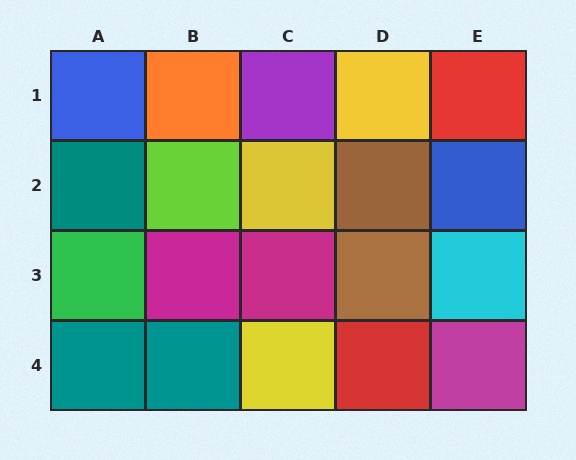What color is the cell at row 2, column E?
Blue.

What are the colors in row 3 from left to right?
Green, magenta, magenta, brown, cyan.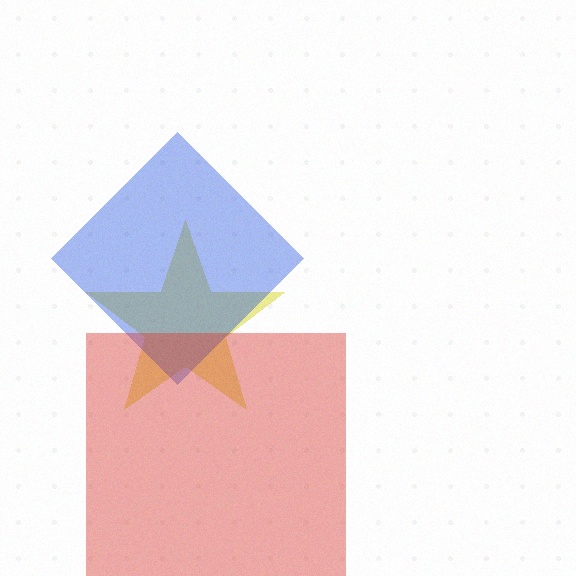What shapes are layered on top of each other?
The layered shapes are: a yellow star, a blue diamond, a red square.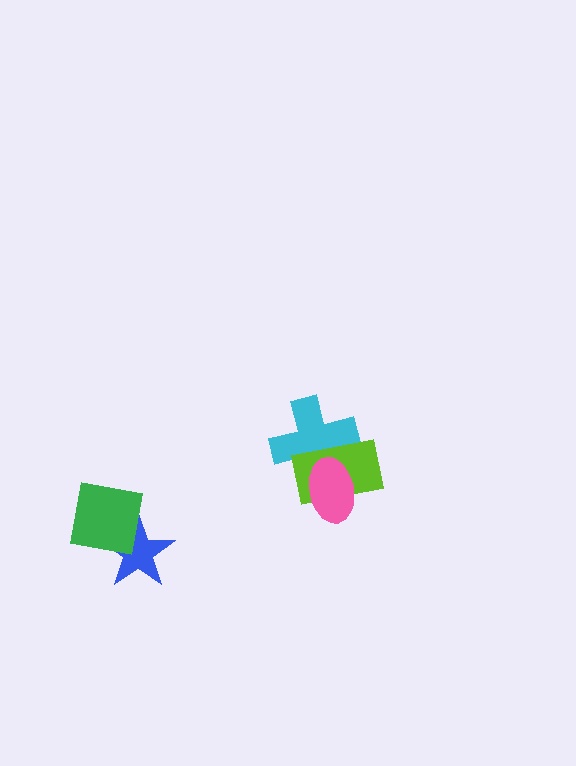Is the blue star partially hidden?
Yes, it is partially covered by another shape.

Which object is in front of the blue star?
The green square is in front of the blue star.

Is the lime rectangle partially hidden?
Yes, it is partially covered by another shape.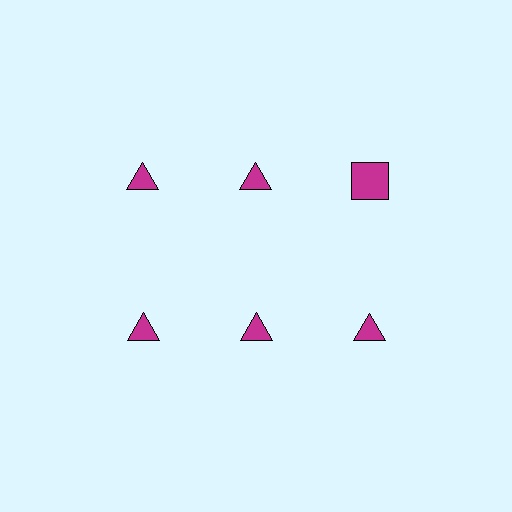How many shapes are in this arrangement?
There are 6 shapes arranged in a grid pattern.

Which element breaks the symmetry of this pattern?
The magenta square in the top row, center column breaks the symmetry. All other shapes are magenta triangles.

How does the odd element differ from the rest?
It has a different shape: square instead of triangle.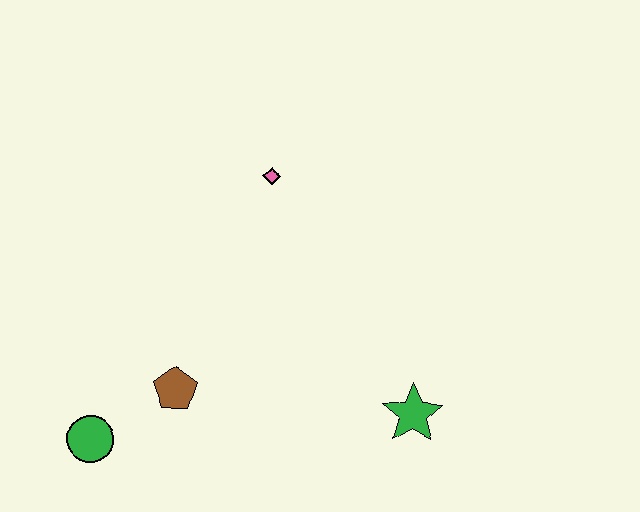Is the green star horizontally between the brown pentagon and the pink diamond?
No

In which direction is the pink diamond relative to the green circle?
The pink diamond is above the green circle.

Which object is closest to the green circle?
The brown pentagon is closest to the green circle.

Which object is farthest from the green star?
The green circle is farthest from the green star.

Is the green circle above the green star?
No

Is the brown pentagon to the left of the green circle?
No